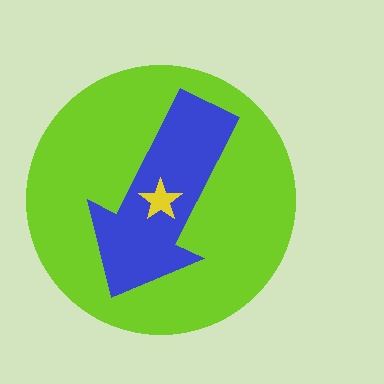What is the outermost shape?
The lime circle.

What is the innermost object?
The yellow star.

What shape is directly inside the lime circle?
The blue arrow.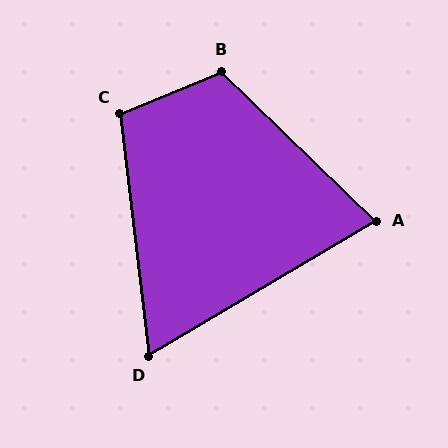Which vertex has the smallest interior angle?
D, at approximately 66 degrees.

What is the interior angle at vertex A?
Approximately 75 degrees (acute).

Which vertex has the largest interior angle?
B, at approximately 114 degrees.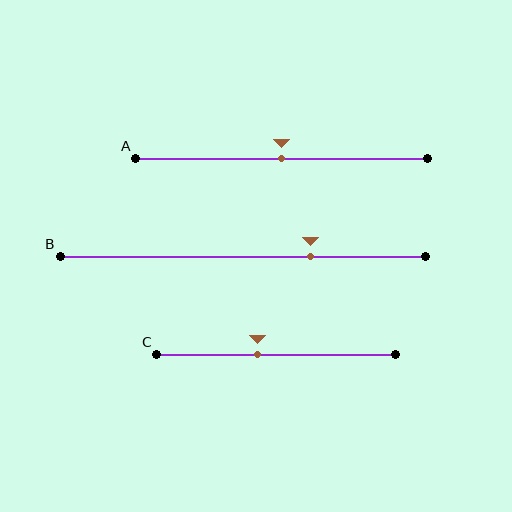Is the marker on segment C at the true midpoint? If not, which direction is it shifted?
No, the marker on segment C is shifted to the left by about 8% of the segment length.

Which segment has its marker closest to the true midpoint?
Segment A has its marker closest to the true midpoint.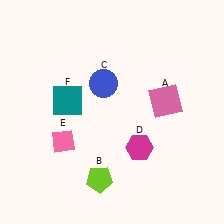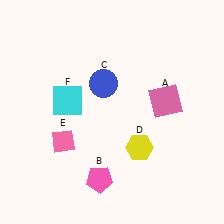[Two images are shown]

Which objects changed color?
B changed from lime to pink. D changed from magenta to yellow. F changed from teal to cyan.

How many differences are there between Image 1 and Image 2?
There are 3 differences between the two images.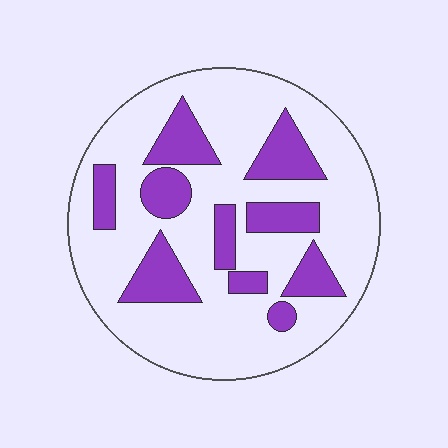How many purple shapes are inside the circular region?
10.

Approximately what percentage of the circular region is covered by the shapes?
Approximately 25%.